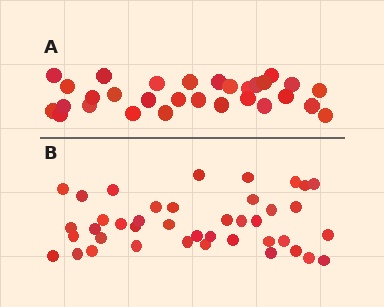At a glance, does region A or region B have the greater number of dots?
Region B (the bottom region) has more dots.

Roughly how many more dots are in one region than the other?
Region B has roughly 12 or so more dots than region A.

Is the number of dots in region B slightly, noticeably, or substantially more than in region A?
Region B has noticeably more, but not dramatically so. The ratio is roughly 1.4 to 1.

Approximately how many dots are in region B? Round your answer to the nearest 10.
About 40 dots. (The exact count is 41, which rounds to 40.)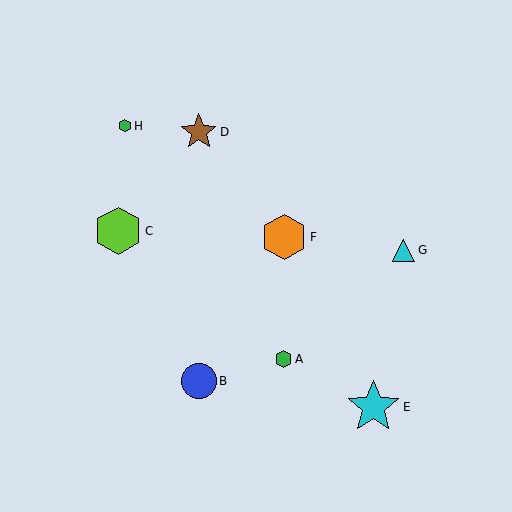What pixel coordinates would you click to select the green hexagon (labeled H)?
Click at (125, 126) to select the green hexagon H.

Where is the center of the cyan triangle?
The center of the cyan triangle is at (404, 250).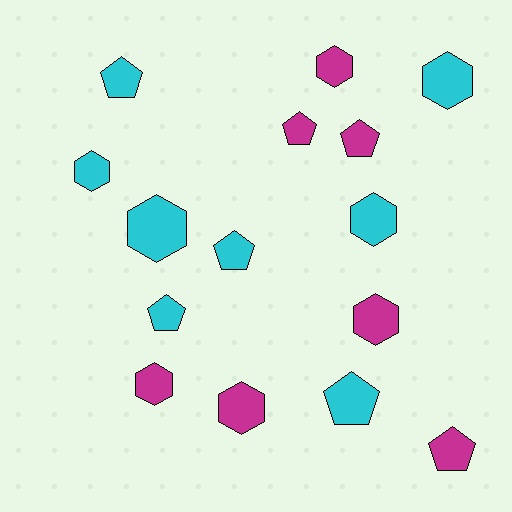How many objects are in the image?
There are 15 objects.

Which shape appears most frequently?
Hexagon, with 8 objects.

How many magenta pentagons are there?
There are 3 magenta pentagons.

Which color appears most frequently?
Cyan, with 8 objects.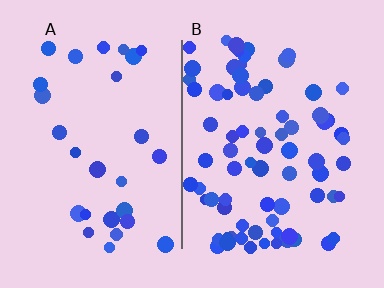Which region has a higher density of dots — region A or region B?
B (the right).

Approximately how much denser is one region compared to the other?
Approximately 2.6× — region B over region A.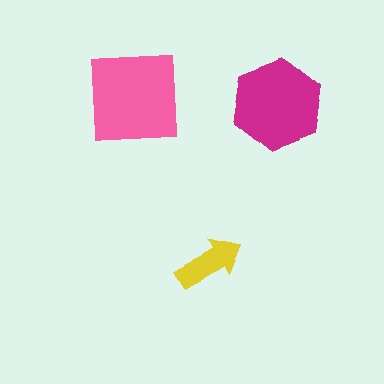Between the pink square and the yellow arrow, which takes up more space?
The pink square.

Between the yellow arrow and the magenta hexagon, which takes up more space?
The magenta hexagon.